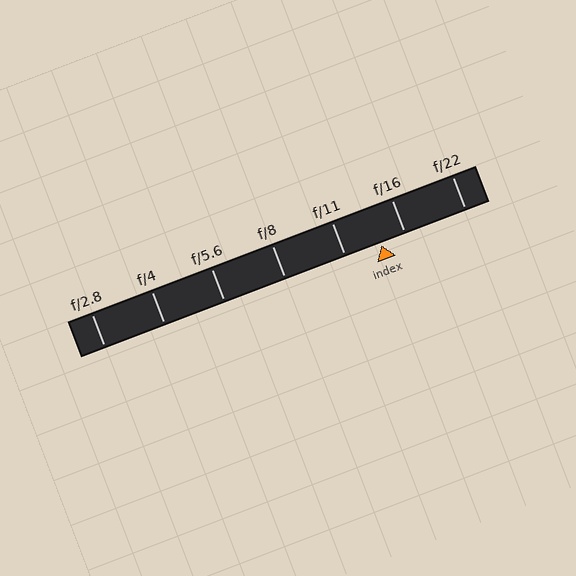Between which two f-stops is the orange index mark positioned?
The index mark is between f/11 and f/16.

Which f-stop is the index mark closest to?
The index mark is closest to f/16.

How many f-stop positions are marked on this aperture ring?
There are 7 f-stop positions marked.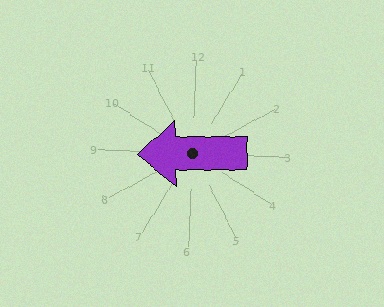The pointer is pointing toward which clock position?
Roughly 9 o'clock.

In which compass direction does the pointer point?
West.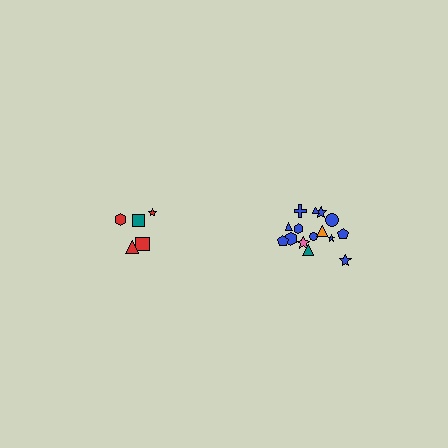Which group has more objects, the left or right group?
The right group.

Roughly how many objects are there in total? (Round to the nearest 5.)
Roughly 20 objects in total.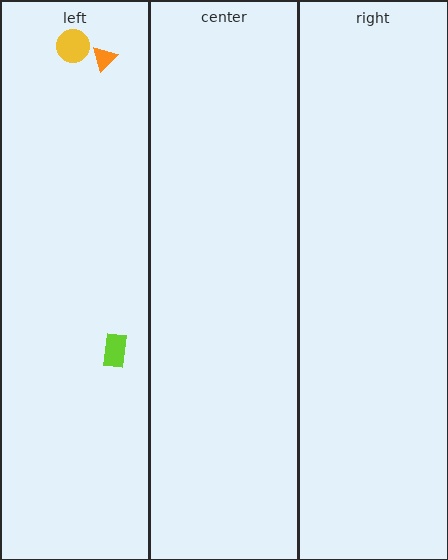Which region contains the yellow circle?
The left region.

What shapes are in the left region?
The yellow circle, the lime rectangle, the orange triangle.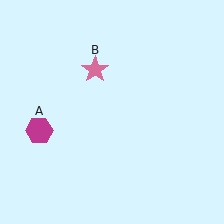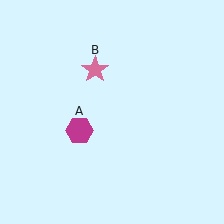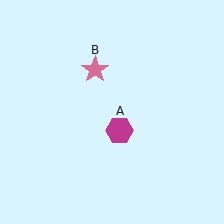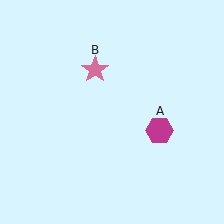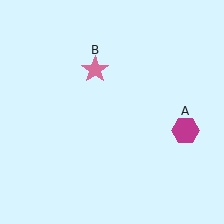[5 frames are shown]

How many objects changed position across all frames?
1 object changed position: magenta hexagon (object A).